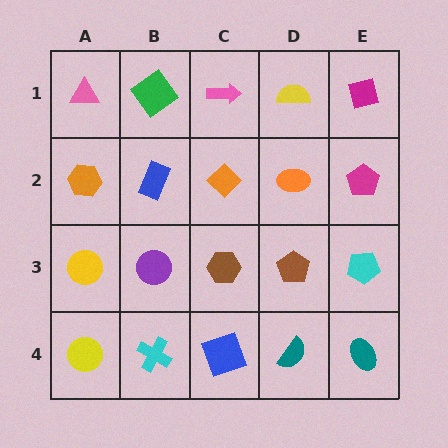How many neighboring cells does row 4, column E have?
2.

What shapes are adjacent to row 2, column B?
A green diamond (row 1, column B), a purple circle (row 3, column B), an orange hexagon (row 2, column A), an orange diamond (row 2, column C).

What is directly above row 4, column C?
A brown hexagon.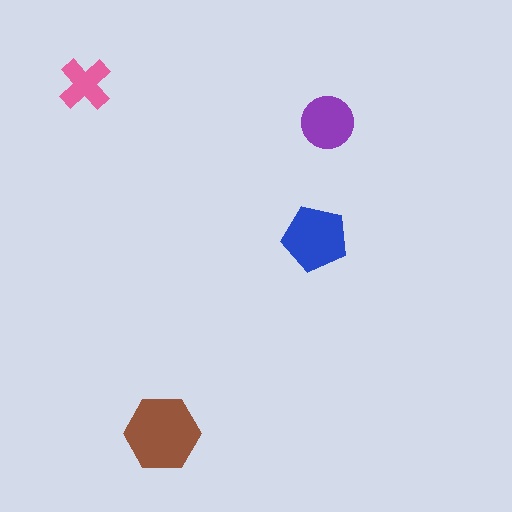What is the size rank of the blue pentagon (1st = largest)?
2nd.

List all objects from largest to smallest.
The brown hexagon, the blue pentagon, the purple circle, the pink cross.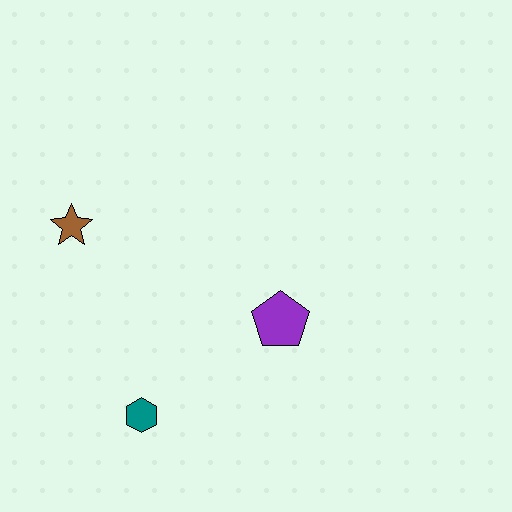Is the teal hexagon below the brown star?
Yes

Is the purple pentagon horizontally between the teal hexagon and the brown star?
No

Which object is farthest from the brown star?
The purple pentagon is farthest from the brown star.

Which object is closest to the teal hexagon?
The purple pentagon is closest to the teal hexagon.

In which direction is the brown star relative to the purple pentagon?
The brown star is to the left of the purple pentagon.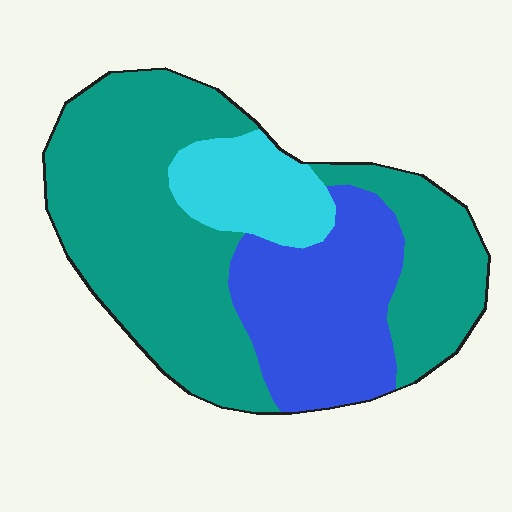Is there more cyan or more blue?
Blue.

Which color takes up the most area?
Teal, at roughly 60%.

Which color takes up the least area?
Cyan, at roughly 15%.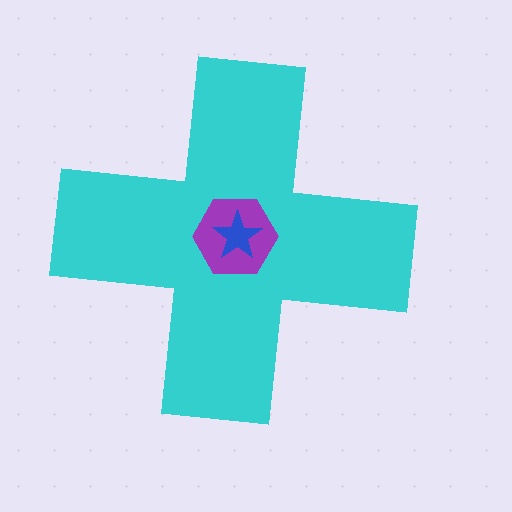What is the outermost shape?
The cyan cross.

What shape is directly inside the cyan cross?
The purple hexagon.